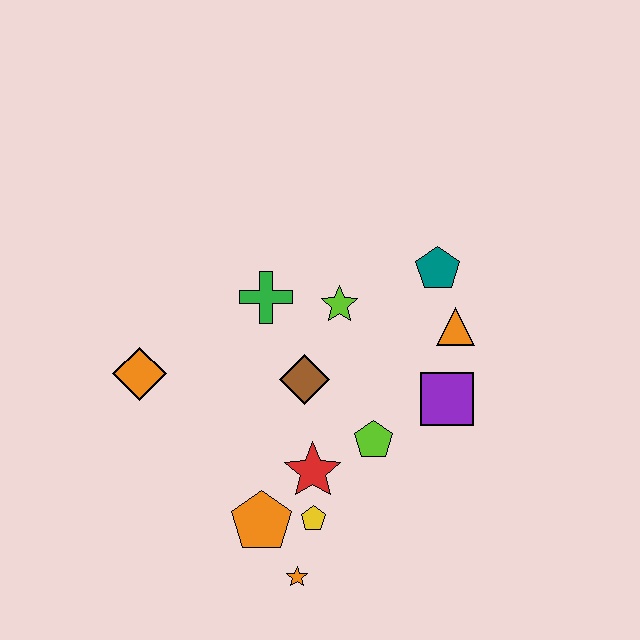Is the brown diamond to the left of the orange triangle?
Yes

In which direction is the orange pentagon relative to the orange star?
The orange pentagon is above the orange star.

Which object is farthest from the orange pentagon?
The teal pentagon is farthest from the orange pentagon.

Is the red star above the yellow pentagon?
Yes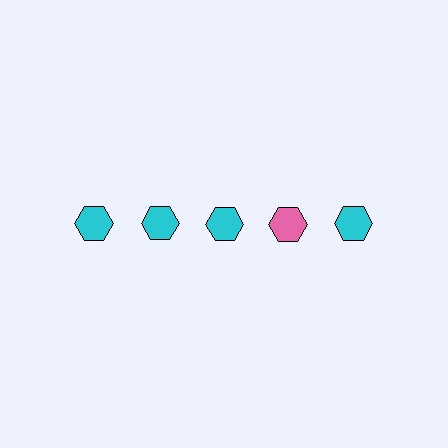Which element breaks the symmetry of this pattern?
The pink hexagon in the top row, second from right column breaks the symmetry. All other shapes are cyan hexagons.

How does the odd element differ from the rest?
It has a different color: pink instead of cyan.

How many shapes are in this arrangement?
There are 5 shapes arranged in a grid pattern.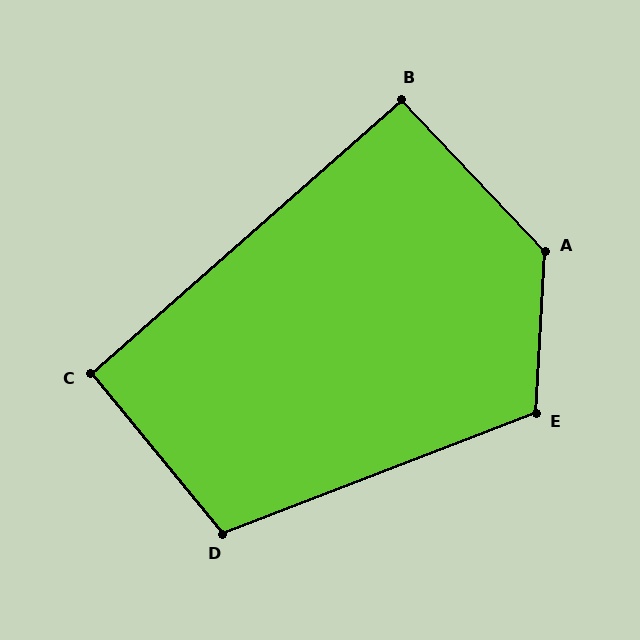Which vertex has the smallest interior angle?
B, at approximately 92 degrees.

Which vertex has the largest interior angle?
A, at approximately 133 degrees.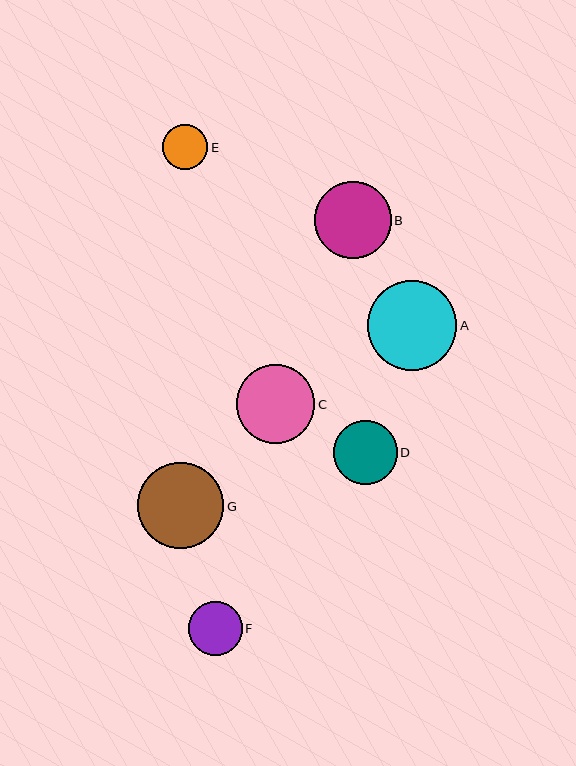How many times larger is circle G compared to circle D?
Circle G is approximately 1.4 times the size of circle D.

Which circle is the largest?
Circle A is the largest with a size of approximately 89 pixels.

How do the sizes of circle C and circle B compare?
Circle C and circle B are approximately the same size.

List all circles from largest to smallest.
From largest to smallest: A, G, C, B, D, F, E.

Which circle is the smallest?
Circle E is the smallest with a size of approximately 45 pixels.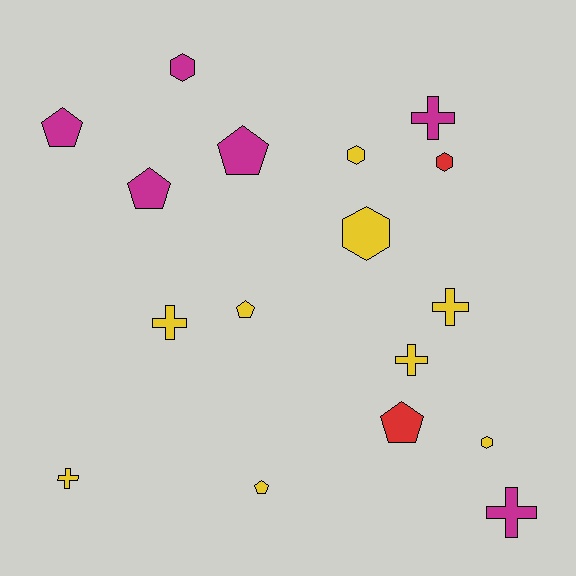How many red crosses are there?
There are no red crosses.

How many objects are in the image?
There are 17 objects.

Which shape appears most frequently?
Pentagon, with 6 objects.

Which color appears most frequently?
Yellow, with 9 objects.